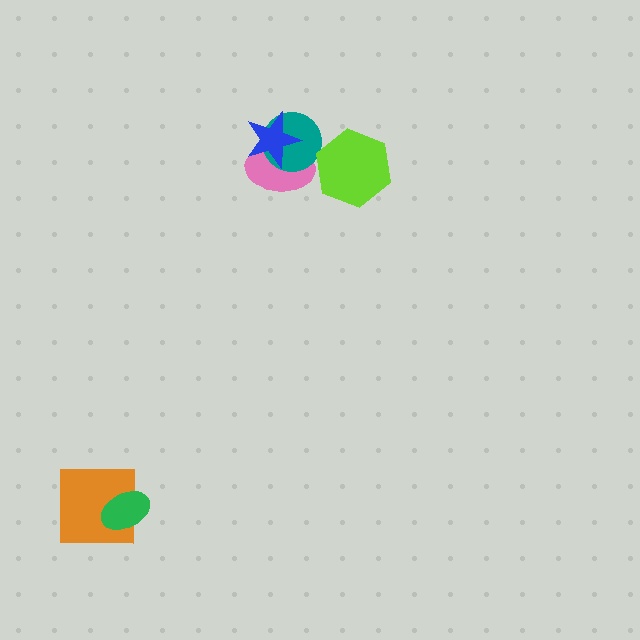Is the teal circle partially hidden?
Yes, it is partially covered by another shape.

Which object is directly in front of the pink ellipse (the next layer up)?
The teal circle is directly in front of the pink ellipse.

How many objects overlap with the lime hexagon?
0 objects overlap with the lime hexagon.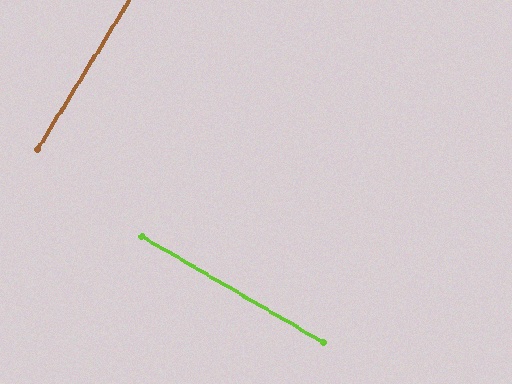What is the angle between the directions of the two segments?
Approximately 89 degrees.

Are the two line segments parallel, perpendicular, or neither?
Perpendicular — they meet at approximately 89°.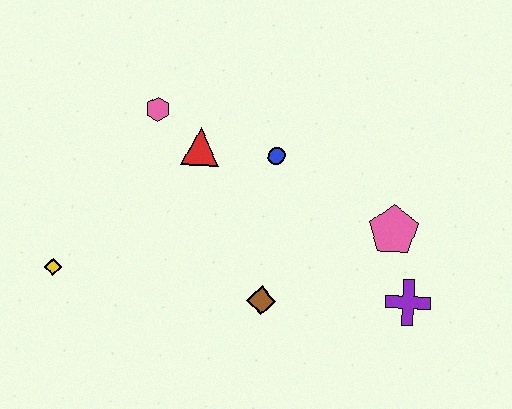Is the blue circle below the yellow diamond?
No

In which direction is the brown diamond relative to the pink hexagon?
The brown diamond is below the pink hexagon.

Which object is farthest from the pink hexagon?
The purple cross is farthest from the pink hexagon.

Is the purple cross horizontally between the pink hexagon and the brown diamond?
No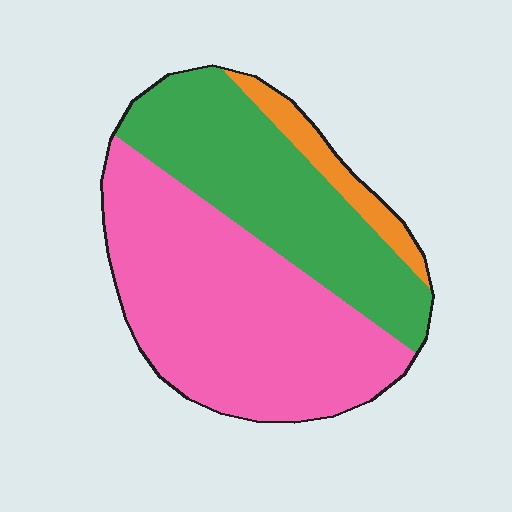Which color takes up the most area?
Pink, at roughly 55%.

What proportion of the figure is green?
Green takes up about three eighths (3/8) of the figure.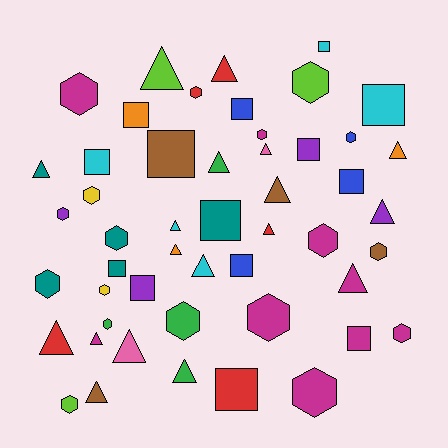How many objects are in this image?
There are 50 objects.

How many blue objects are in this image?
There are 4 blue objects.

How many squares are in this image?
There are 14 squares.